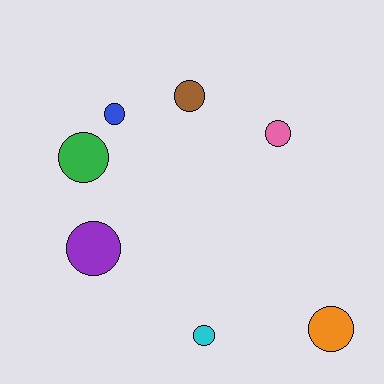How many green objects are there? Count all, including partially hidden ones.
There is 1 green object.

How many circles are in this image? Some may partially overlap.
There are 7 circles.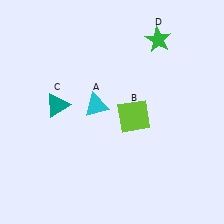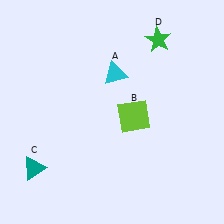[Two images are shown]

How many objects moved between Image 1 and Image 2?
2 objects moved between the two images.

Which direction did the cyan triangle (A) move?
The cyan triangle (A) moved up.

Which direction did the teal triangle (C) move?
The teal triangle (C) moved down.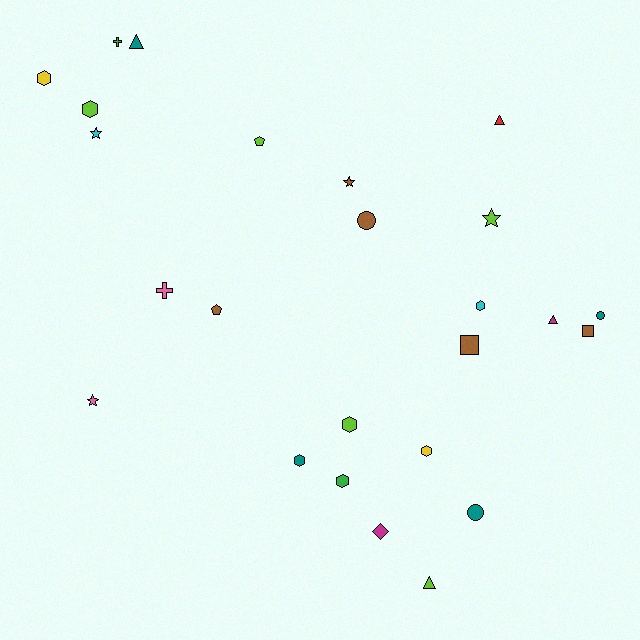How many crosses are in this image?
There are 2 crosses.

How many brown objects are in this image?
There are 5 brown objects.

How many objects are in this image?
There are 25 objects.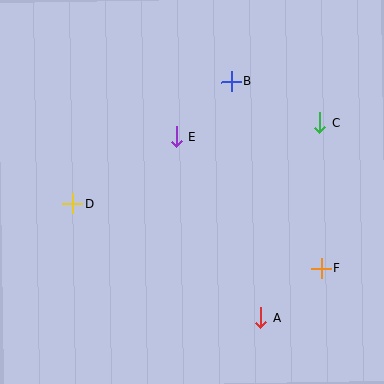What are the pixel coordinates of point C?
Point C is at (319, 123).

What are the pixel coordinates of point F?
Point F is at (321, 268).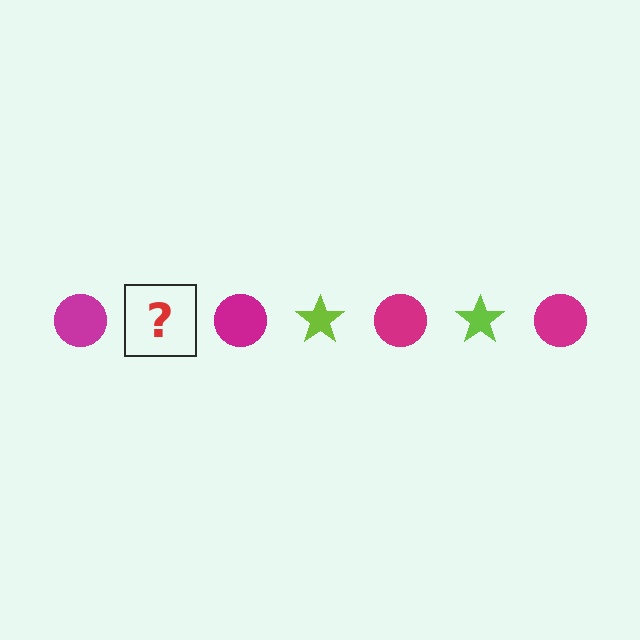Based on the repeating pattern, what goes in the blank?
The blank should be a lime star.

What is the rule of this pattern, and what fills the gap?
The rule is that the pattern alternates between magenta circle and lime star. The gap should be filled with a lime star.